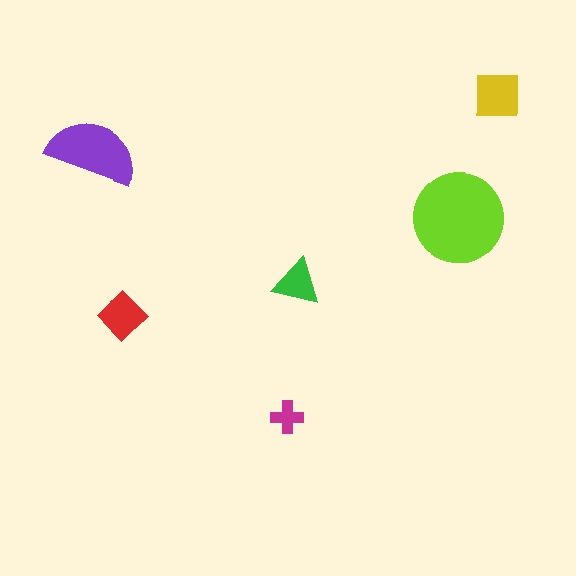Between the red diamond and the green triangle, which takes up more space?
The red diamond.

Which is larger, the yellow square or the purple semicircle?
The purple semicircle.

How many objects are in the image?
There are 6 objects in the image.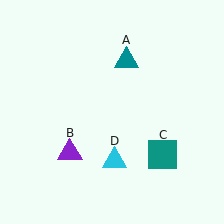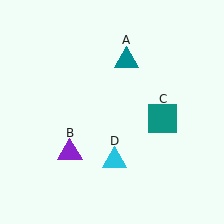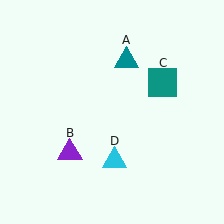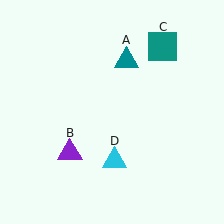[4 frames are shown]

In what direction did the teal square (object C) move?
The teal square (object C) moved up.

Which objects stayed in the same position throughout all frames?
Teal triangle (object A) and purple triangle (object B) and cyan triangle (object D) remained stationary.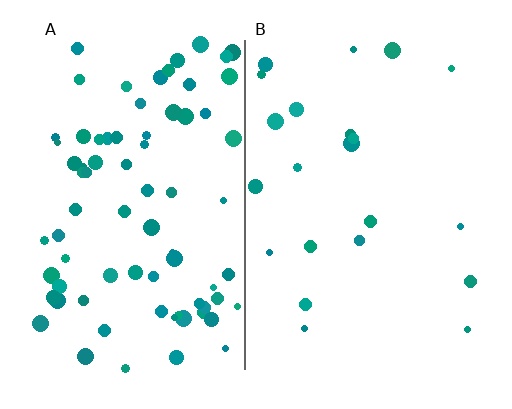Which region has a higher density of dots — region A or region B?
A (the left).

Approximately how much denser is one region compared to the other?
Approximately 3.5× — region A over region B.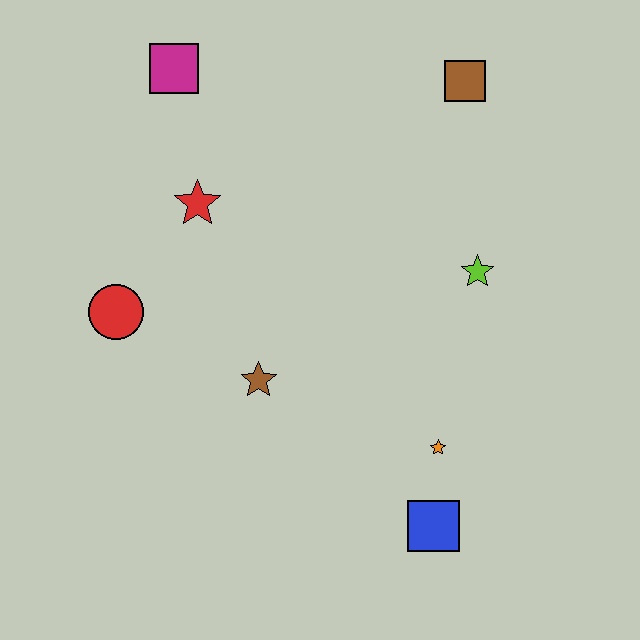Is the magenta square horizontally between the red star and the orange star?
No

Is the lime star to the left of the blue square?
No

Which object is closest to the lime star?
The orange star is closest to the lime star.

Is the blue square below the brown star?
Yes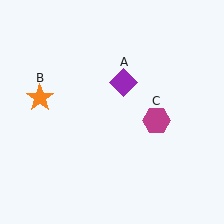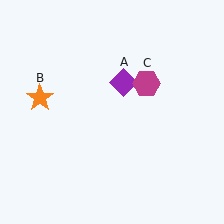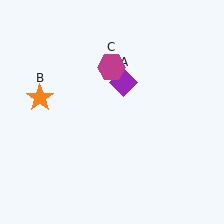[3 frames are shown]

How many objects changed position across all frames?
1 object changed position: magenta hexagon (object C).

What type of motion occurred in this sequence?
The magenta hexagon (object C) rotated counterclockwise around the center of the scene.